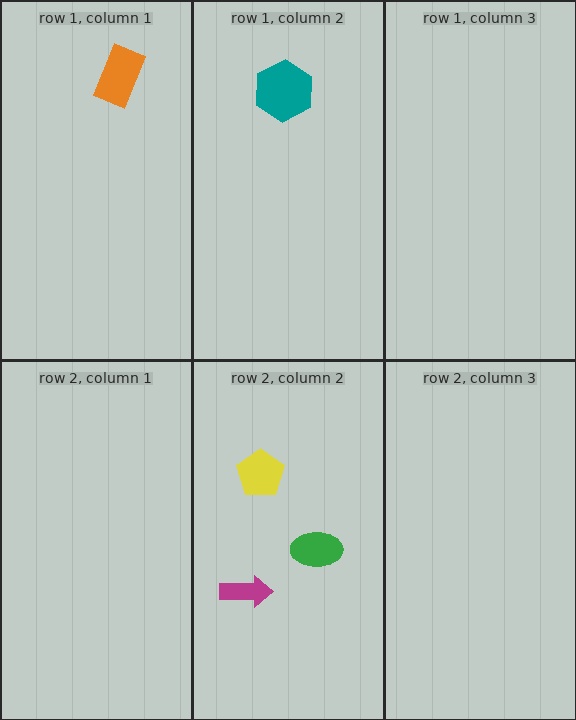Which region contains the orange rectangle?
The row 1, column 1 region.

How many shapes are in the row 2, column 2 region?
3.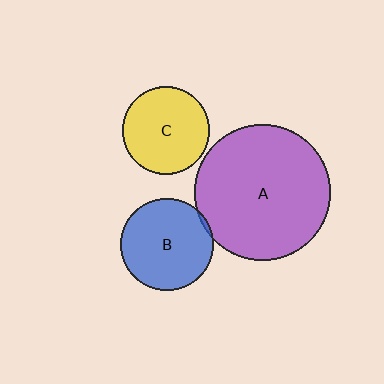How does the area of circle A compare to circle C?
Approximately 2.4 times.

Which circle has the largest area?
Circle A (purple).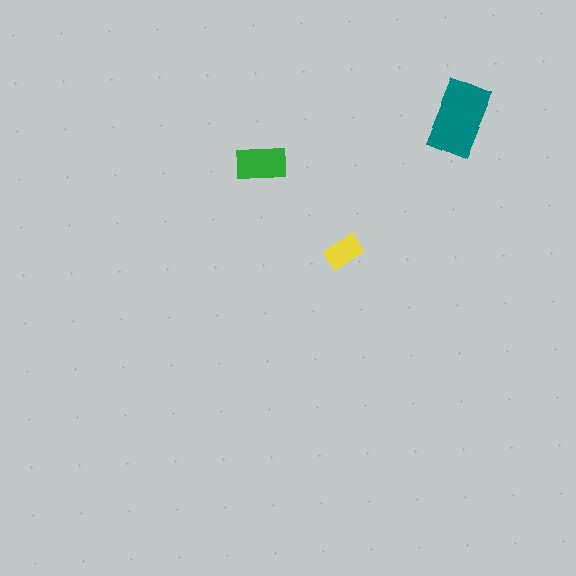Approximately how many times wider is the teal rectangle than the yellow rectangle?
About 2 times wider.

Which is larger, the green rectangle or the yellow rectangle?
The green one.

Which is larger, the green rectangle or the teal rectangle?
The teal one.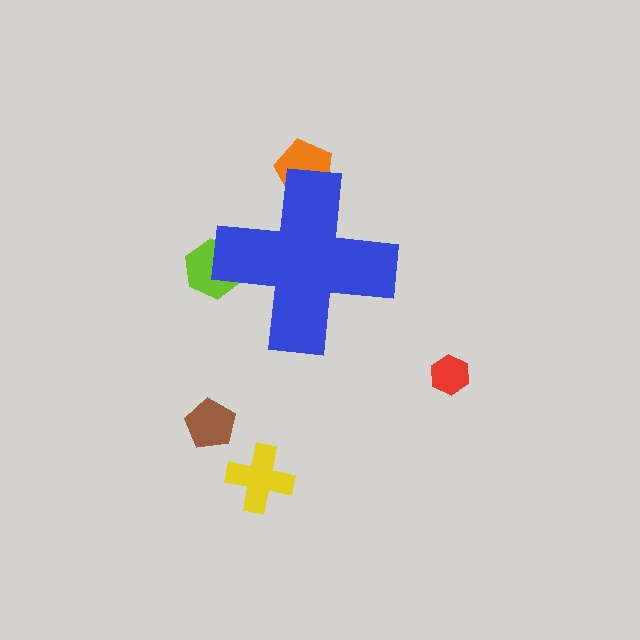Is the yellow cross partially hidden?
No, the yellow cross is fully visible.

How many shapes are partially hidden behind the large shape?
2 shapes are partially hidden.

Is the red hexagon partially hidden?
No, the red hexagon is fully visible.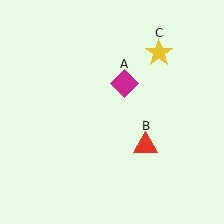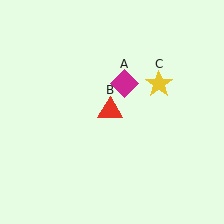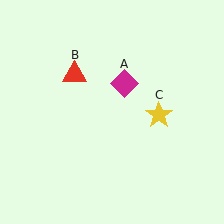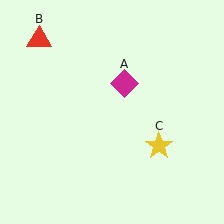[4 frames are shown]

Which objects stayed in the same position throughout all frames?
Magenta diamond (object A) remained stationary.